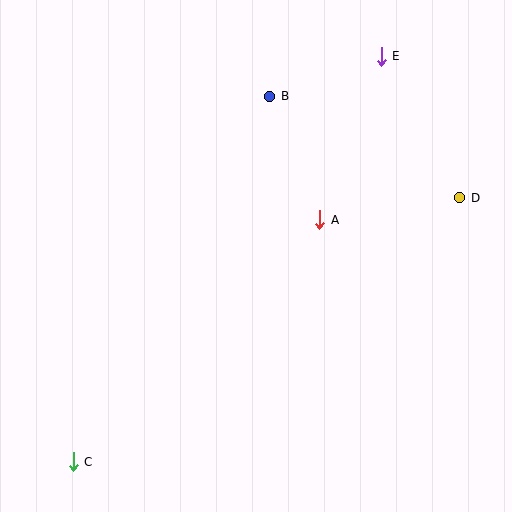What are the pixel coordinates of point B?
Point B is at (270, 96).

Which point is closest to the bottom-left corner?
Point C is closest to the bottom-left corner.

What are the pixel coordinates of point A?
Point A is at (320, 220).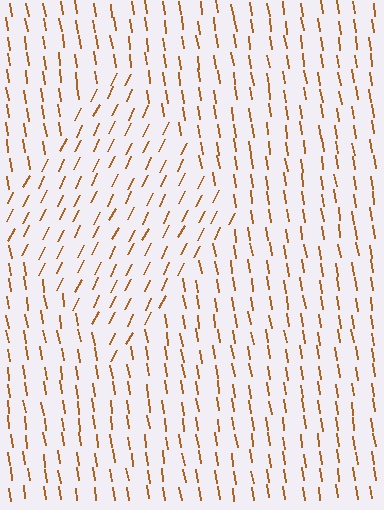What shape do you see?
I see a diamond.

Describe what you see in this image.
The image is filled with small brown line segments. A diamond region in the image has lines oriented differently from the surrounding lines, creating a visible texture boundary.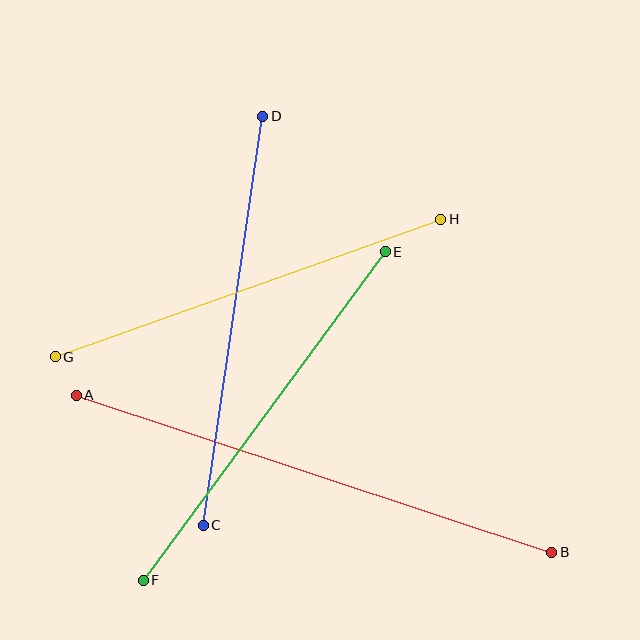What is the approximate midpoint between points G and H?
The midpoint is at approximately (248, 288) pixels.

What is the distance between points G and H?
The distance is approximately 409 pixels.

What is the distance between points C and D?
The distance is approximately 413 pixels.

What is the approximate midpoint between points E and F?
The midpoint is at approximately (264, 416) pixels.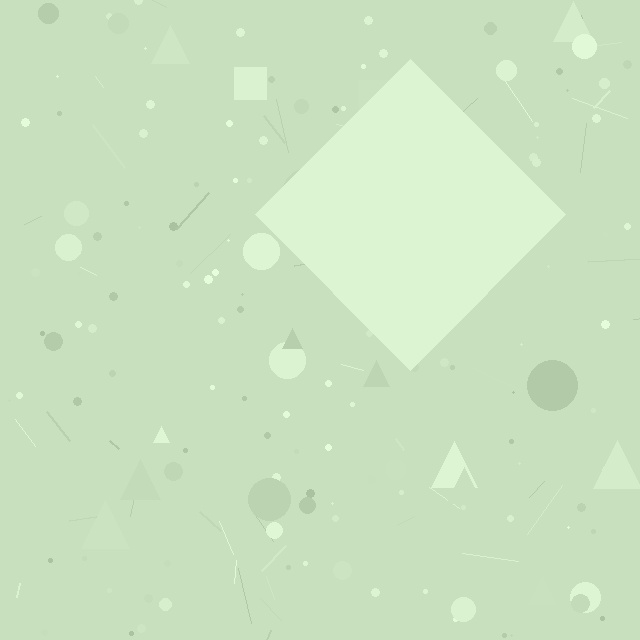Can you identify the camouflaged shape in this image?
The camouflaged shape is a diamond.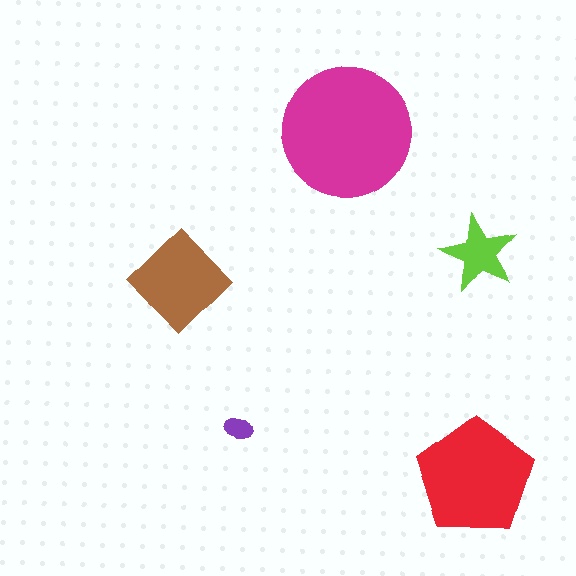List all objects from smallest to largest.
The purple ellipse, the lime star, the brown diamond, the red pentagon, the magenta circle.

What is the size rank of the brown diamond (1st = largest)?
3rd.